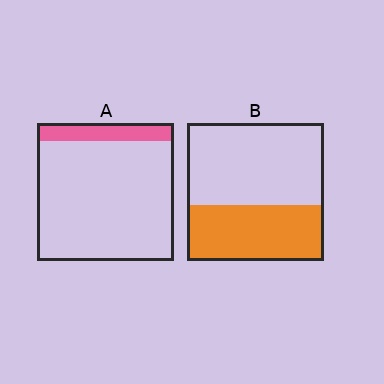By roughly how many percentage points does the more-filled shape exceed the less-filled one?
By roughly 30 percentage points (B over A).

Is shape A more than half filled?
No.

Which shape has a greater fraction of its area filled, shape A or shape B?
Shape B.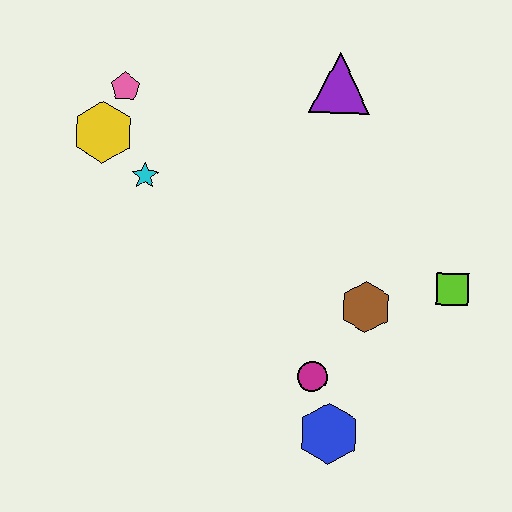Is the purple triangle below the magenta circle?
No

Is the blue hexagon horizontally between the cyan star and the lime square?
Yes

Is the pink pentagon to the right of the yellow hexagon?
Yes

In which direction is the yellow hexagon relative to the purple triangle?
The yellow hexagon is to the left of the purple triangle.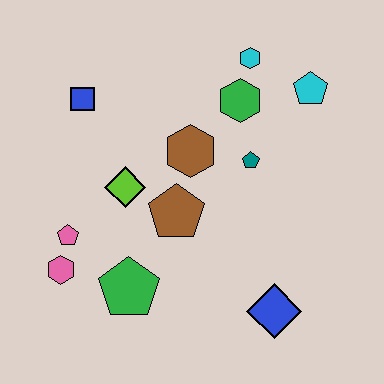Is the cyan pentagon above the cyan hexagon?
No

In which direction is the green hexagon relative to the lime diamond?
The green hexagon is to the right of the lime diamond.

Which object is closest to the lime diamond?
The brown pentagon is closest to the lime diamond.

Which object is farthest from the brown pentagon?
The cyan pentagon is farthest from the brown pentagon.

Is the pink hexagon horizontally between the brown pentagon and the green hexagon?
No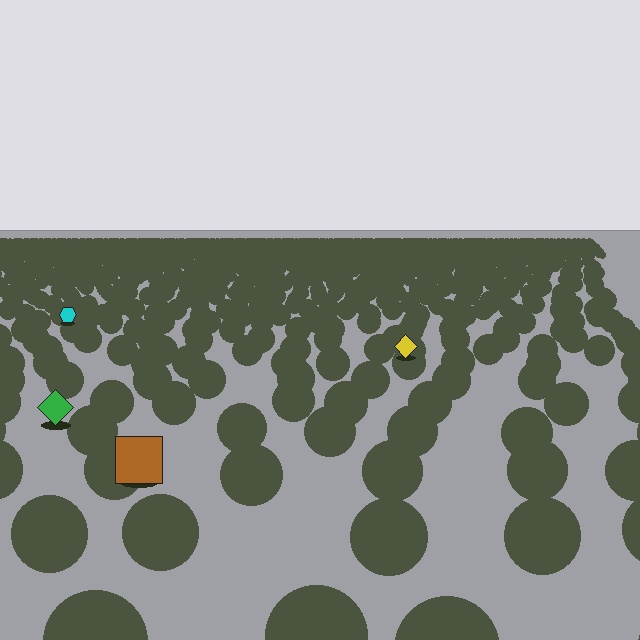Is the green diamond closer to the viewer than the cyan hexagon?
Yes. The green diamond is closer — you can tell from the texture gradient: the ground texture is coarser near it.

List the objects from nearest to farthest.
From nearest to farthest: the brown square, the green diamond, the yellow diamond, the cyan hexagon.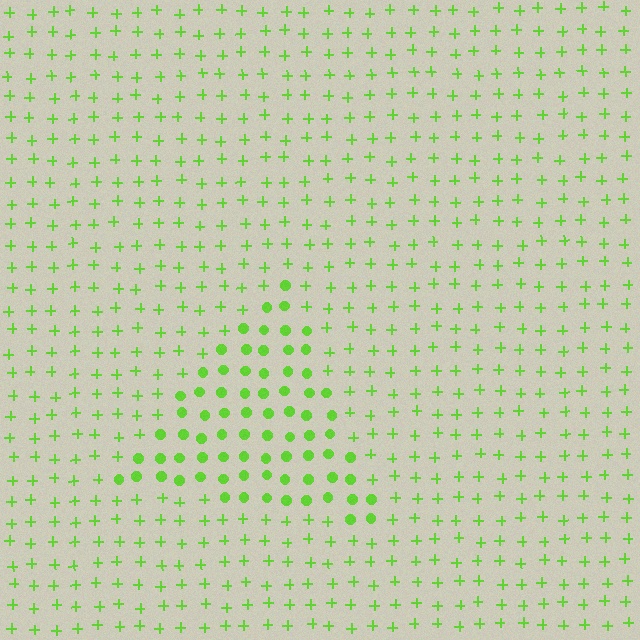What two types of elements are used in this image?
The image uses circles inside the triangle region and plus signs outside it.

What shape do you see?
I see a triangle.